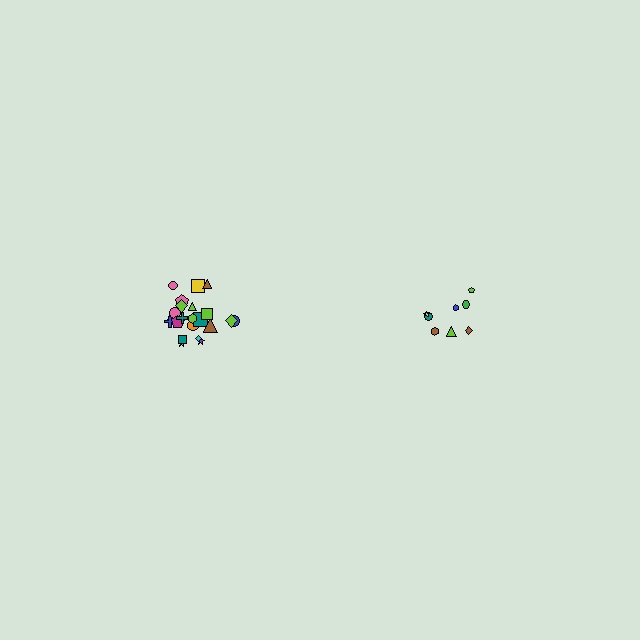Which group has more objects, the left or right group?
The left group.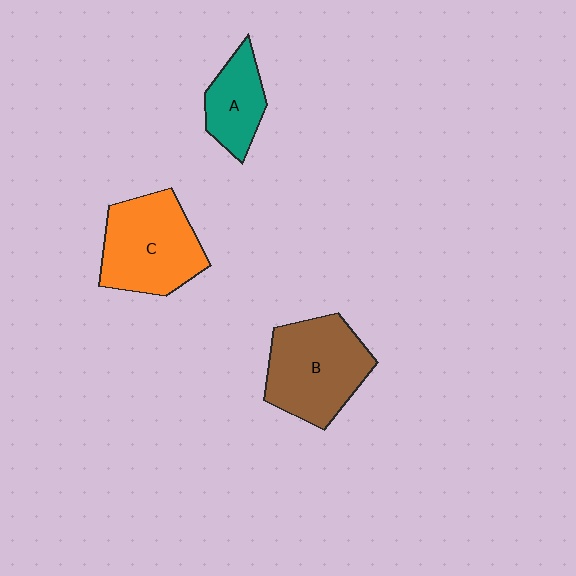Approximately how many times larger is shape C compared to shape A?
Approximately 1.7 times.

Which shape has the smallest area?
Shape A (teal).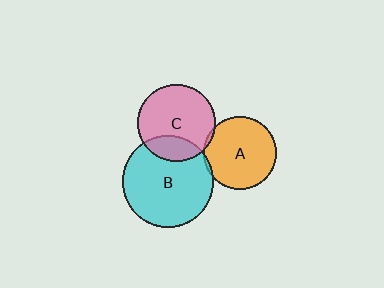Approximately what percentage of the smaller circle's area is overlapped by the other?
Approximately 5%.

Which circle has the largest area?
Circle B (cyan).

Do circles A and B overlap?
Yes.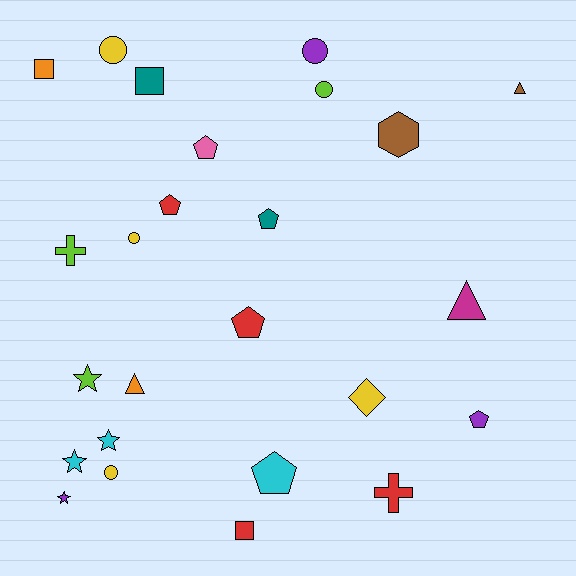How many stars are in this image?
There are 4 stars.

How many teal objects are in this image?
There are 2 teal objects.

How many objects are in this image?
There are 25 objects.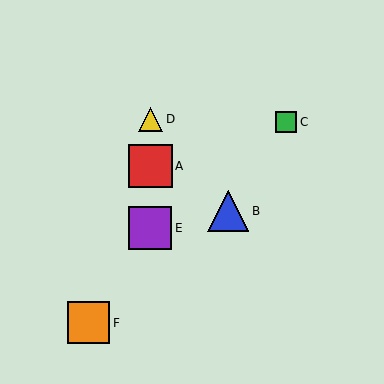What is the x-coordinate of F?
Object F is at x≈88.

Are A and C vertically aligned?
No, A is at x≈150 and C is at x≈286.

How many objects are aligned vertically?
3 objects (A, D, E) are aligned vertically.